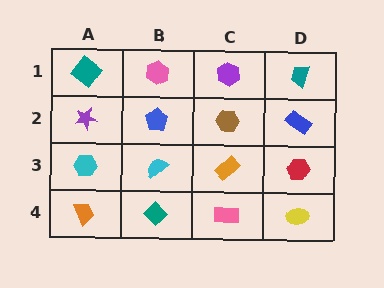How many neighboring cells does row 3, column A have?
3.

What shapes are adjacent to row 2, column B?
A pink hexagon (row 1, column B), a cyan semicircle (row 3, column B), a purple star (row 2, column A), a brown hexagon (row 2, column C).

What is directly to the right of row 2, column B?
A brown hexagon.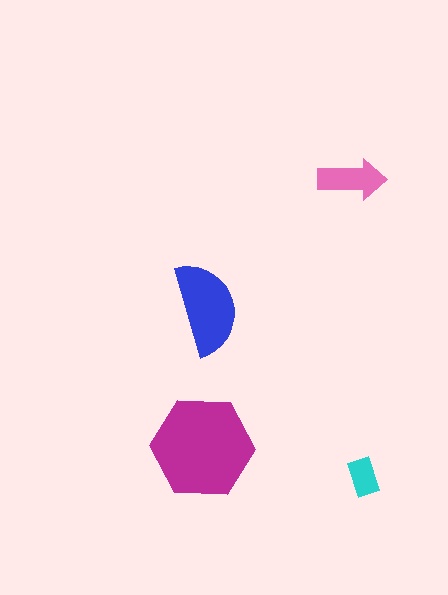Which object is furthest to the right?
The cyan rectangle is rightmost.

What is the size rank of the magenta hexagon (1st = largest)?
1st.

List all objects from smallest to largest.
The cyan rectangle, the pink arrow, the blue semicircle, the magenta hexagon.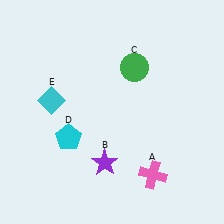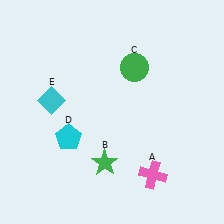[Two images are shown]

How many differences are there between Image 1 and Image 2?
There is 1 difference between the two images.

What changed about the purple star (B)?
In Image 1, B is purple. In Image 2, it changed to green.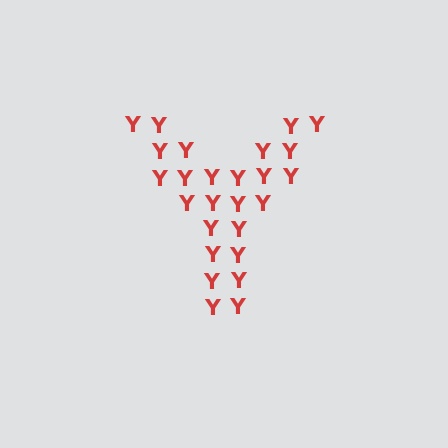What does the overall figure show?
The overall figure shows the letter Y.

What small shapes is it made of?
It is made of small letter Y's.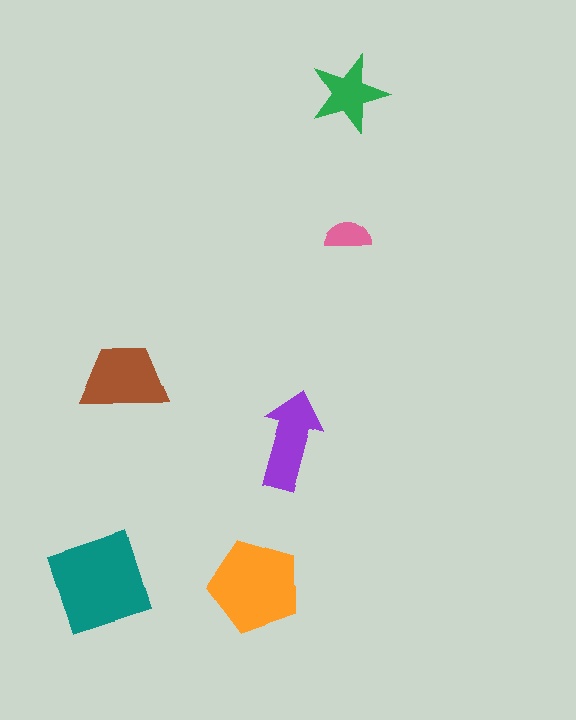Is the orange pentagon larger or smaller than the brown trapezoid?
Larger.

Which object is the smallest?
The pink semicircle.